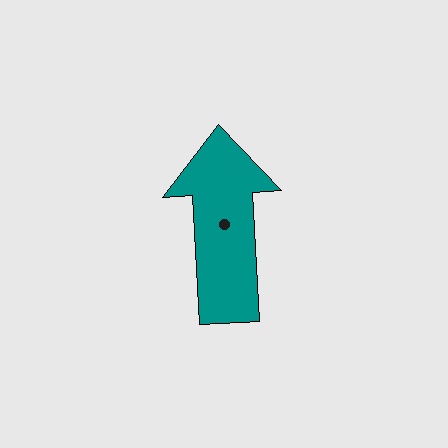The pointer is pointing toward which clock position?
Roughly 12 o'clock.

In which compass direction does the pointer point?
North.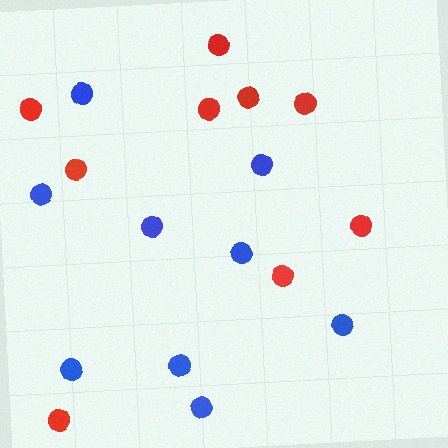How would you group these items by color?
There are 2 groups: one group of blue circles (9) and one group of red circles (9).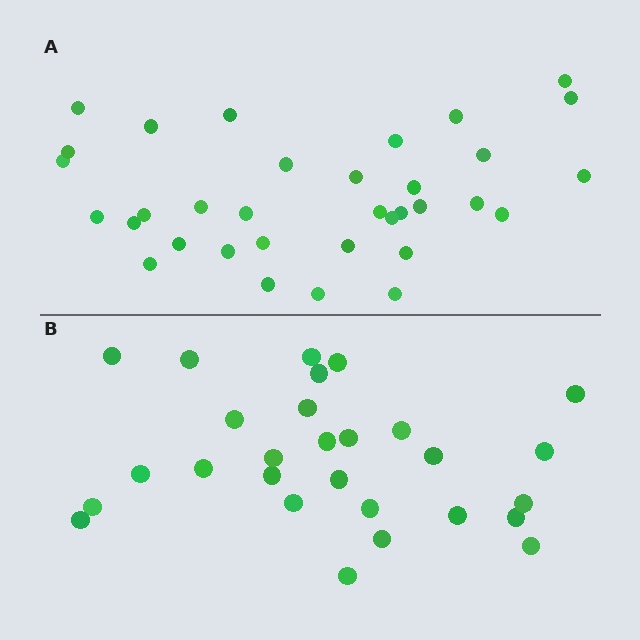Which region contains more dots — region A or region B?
Region A (the top region) has more dots.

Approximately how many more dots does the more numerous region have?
Region A has about 6 more dots than region B.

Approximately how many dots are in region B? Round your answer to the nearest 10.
About 30 dots. (The exact count is 28, which rounds to 30.)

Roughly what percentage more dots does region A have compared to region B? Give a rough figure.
About 20% more.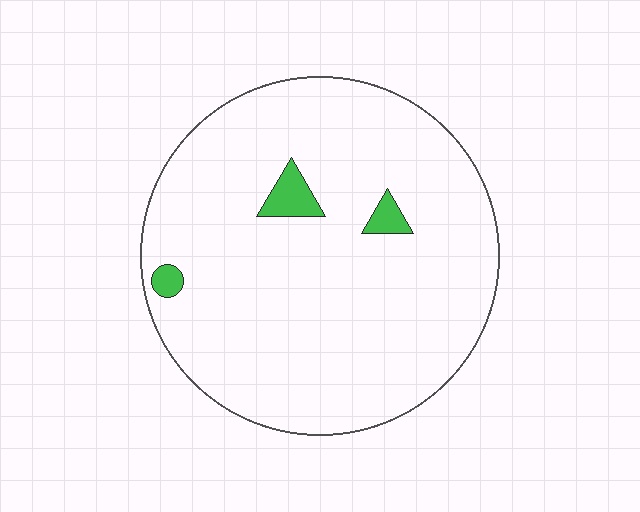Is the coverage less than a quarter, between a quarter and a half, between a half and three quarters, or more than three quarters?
Less than a quarter.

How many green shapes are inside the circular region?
3.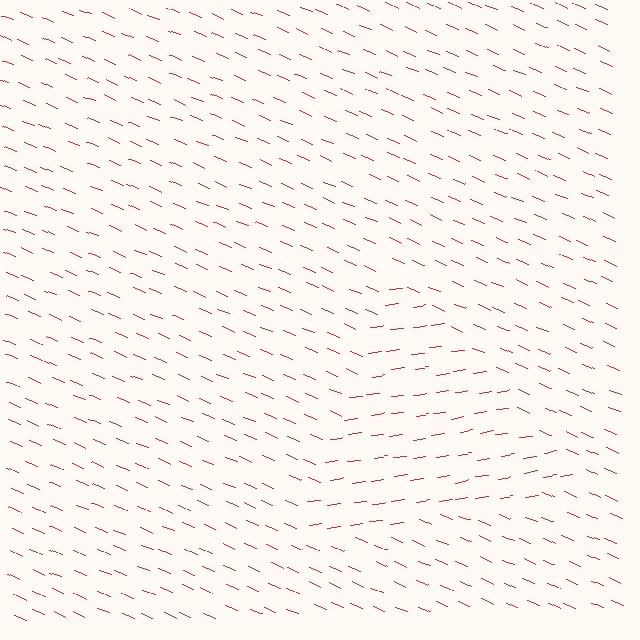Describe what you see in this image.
The image is filled with small red line segments. A triangle region in the image has lines oriented differently from the surrounding lines, creating a visible texture boundary.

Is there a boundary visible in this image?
Yes, there is a texture boundary formed by a change in line orientation.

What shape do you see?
I see a triangle.